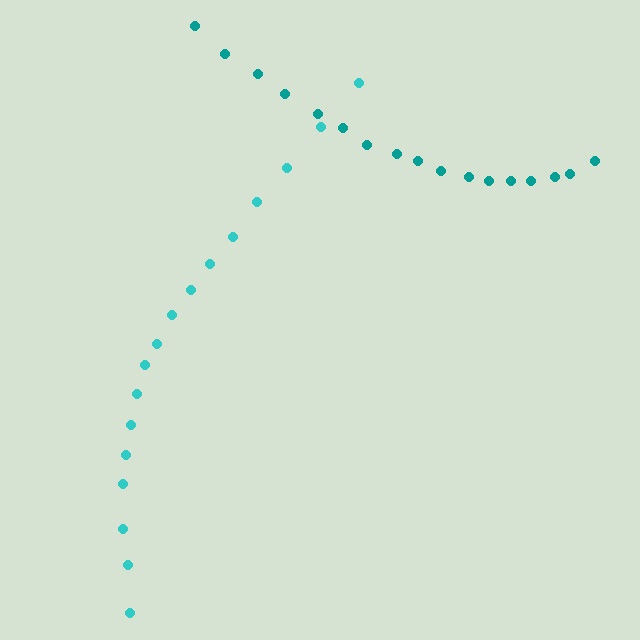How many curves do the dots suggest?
There are 2 distinct paths.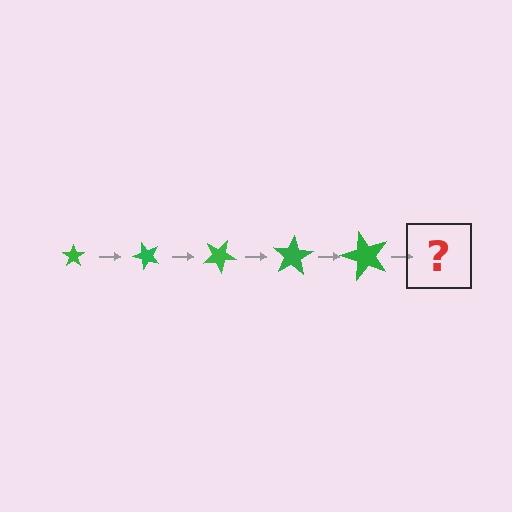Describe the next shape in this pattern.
It should be a star, larger than the previous one and rotated 250 degrees from the start.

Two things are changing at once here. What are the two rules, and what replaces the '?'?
The two rules are that the star grows larger each step and it rotates 50 degrees each step. The '?' should be a star, larger than the previous one and rotated 250 degrees from the start.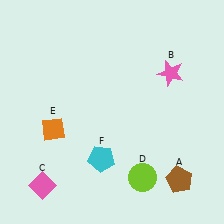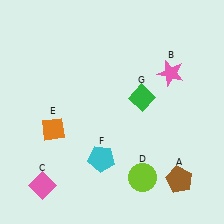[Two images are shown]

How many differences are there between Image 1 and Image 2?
There is 1 difference between the two images.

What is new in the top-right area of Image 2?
A green diamond (G) was added in the top-right area of Image 2.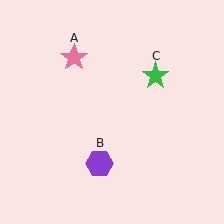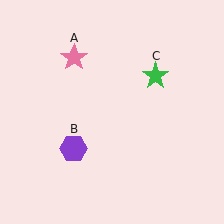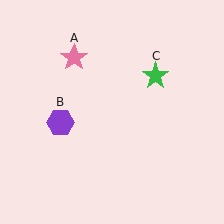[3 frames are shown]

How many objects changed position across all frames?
1 object changed position: purple hexagon (object B).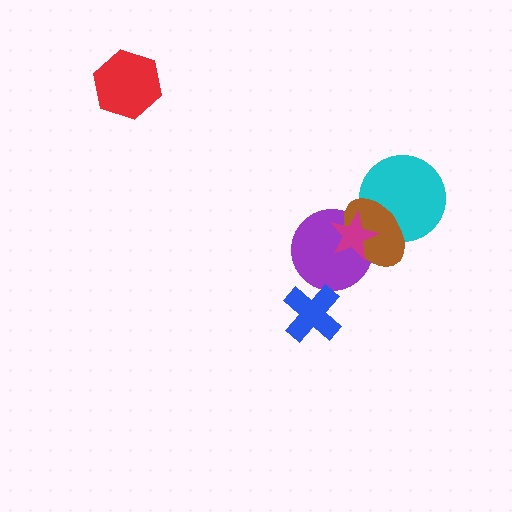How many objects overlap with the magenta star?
3 objects overlap with the magenta star.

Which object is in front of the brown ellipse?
The magenta star is in front of the brown ellipse.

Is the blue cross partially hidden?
No, no other shape covers it.